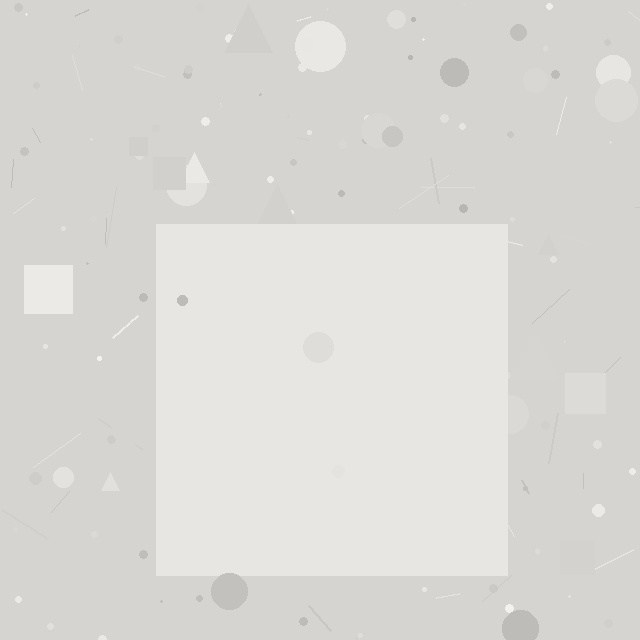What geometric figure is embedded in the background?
A square is embedded in the background.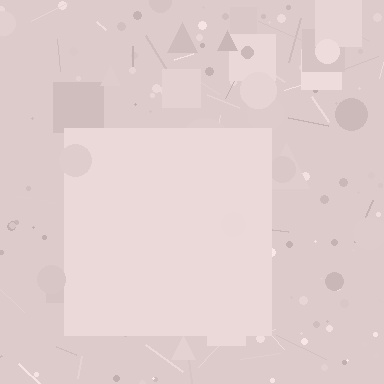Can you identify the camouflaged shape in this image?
The camouflaged shape is a square.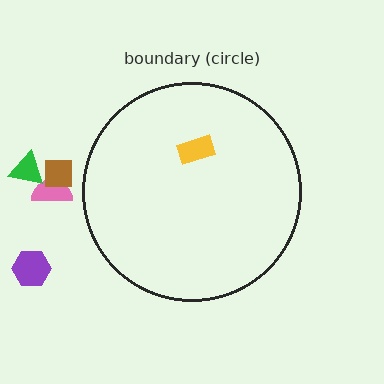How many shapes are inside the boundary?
1 inside, 4 outside.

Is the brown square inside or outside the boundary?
Outside.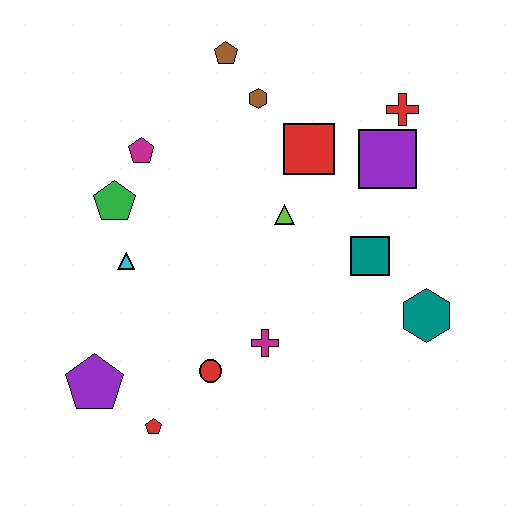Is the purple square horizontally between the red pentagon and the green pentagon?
No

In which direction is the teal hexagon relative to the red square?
The teal hexagon is below the red square.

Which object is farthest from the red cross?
The purple pentagon is farthest from the red cross.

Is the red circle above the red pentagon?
Yes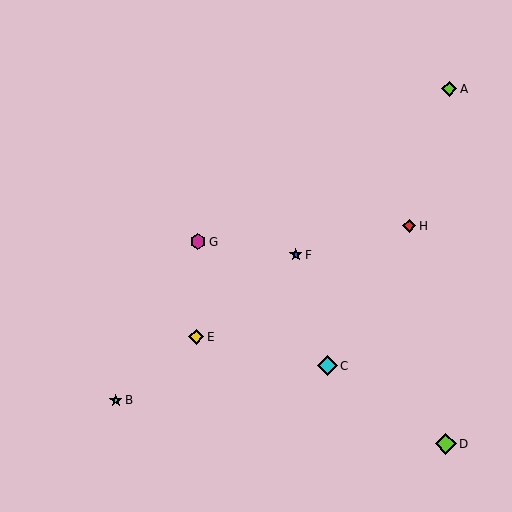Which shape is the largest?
The lime diamond (labeled D) is the largest.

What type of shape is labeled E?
Shape E is a yellow diamond.